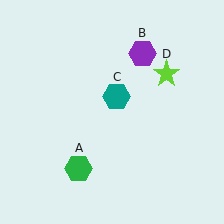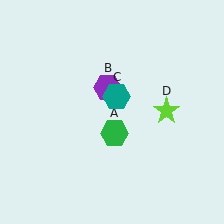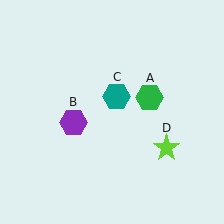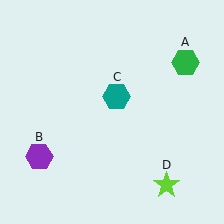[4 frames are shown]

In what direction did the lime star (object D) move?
The lime star (object D) moved down.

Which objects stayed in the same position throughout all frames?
Teal hexagon (object C) remained stationary.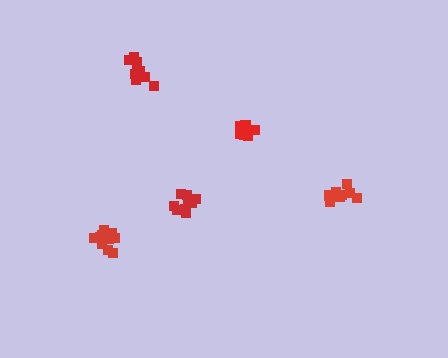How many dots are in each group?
Group 1: 11 dots, Group 2: 9 dots, Group 3: 8 dots, Group 4: 9 dots, Group 5: 10 dots (47 total).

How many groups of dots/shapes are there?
There are 5 groups.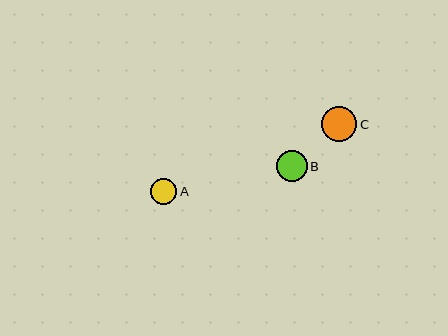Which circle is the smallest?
Circle A is the smallest with a size of approximately 26 pixels.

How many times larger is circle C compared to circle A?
Circle C is approximately 1.3 times the size of circle A.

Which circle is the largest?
Circle C is the largest with a size of approximately 35 pixels.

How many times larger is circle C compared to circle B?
Circle C is approximately 1.1 times the size of circle B.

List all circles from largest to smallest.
From largest to smallest: C, B, A.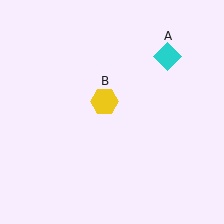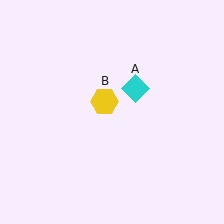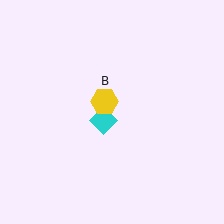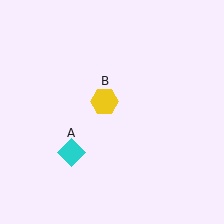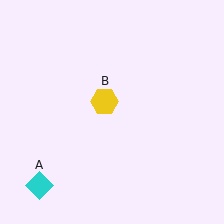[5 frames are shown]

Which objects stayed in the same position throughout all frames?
Yellow hexagon (object B) remained stationary.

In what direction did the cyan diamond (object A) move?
The cyan diamond (object A) moved down and to the left.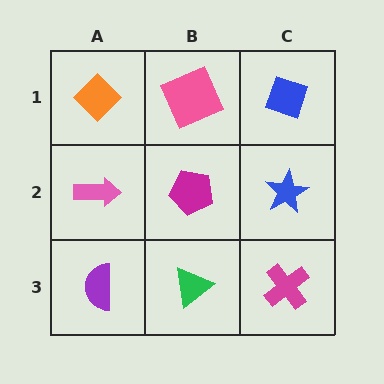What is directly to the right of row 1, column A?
A pink square.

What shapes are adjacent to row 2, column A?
An orange diamond (row 1, column A), a purple semicircle (row 3, column A), a magenta pentagon (row 2, column B).